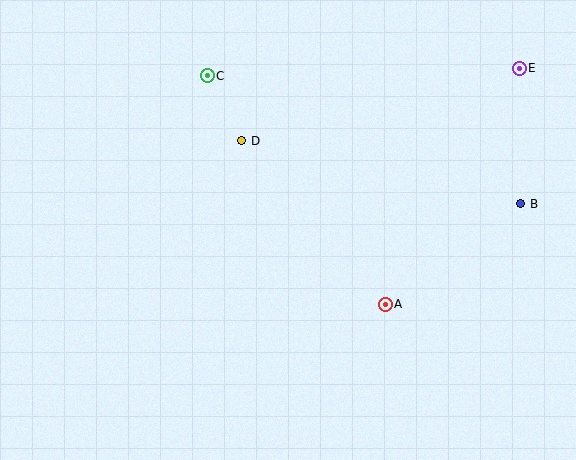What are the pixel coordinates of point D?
Point D is at (242, 141).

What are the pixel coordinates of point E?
Point E is at (519, 68).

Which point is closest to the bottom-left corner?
Point D is closest to the bottom-left corner.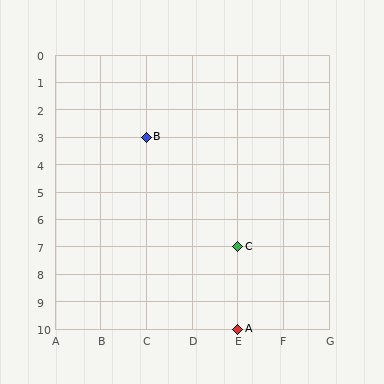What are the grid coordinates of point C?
Point C is at grid coordinates (E, 7).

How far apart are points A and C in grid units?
Points A and C are 3 rows apart.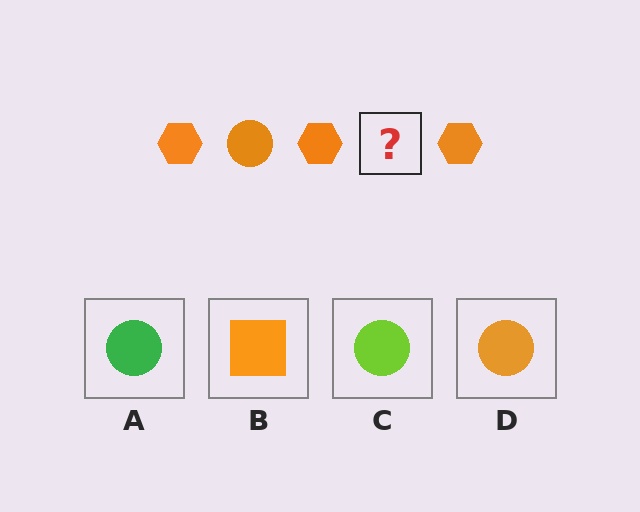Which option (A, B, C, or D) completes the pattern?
D.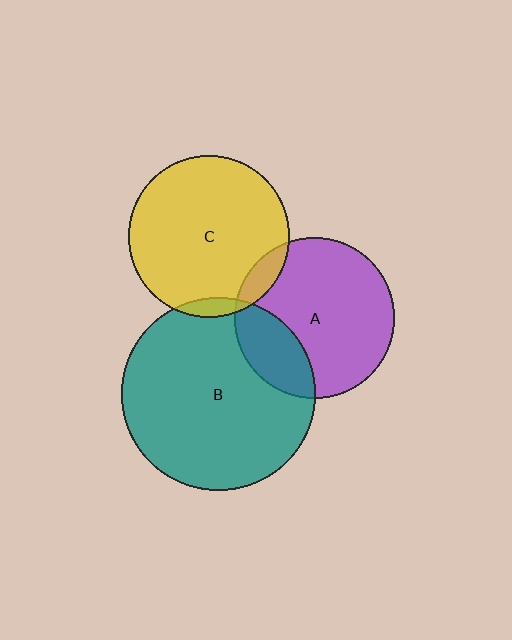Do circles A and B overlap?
Yes.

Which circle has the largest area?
Circle B (teal).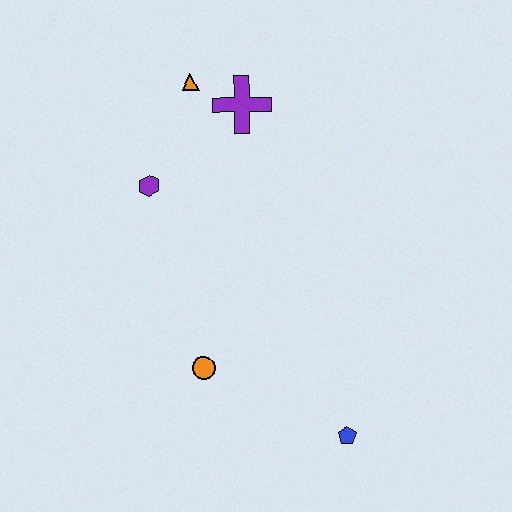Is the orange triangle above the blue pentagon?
Yes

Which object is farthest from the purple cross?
The blue pentagon is farthest from the purple cross.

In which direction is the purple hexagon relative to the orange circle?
The purple hexagon is above the orange circle.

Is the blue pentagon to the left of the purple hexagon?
No